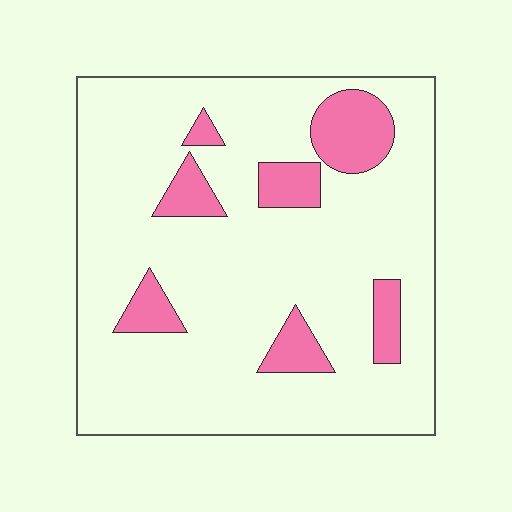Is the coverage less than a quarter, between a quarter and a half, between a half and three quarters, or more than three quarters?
Less than a quarter.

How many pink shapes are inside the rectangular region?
7.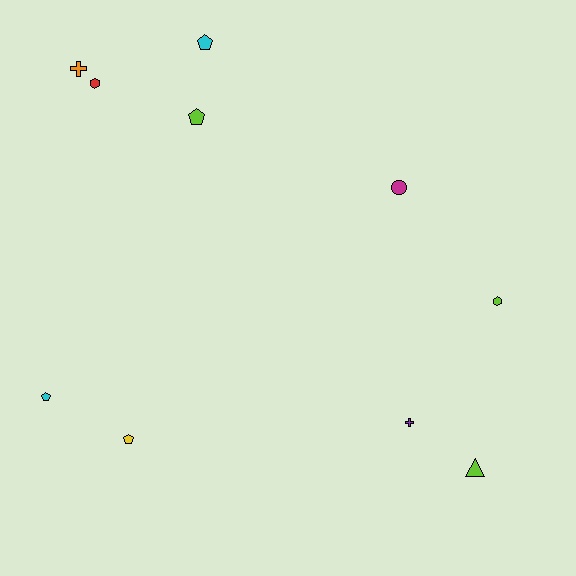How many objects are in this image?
There are 10 objects.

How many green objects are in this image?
There are no green objects.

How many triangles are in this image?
There is 1 triangle.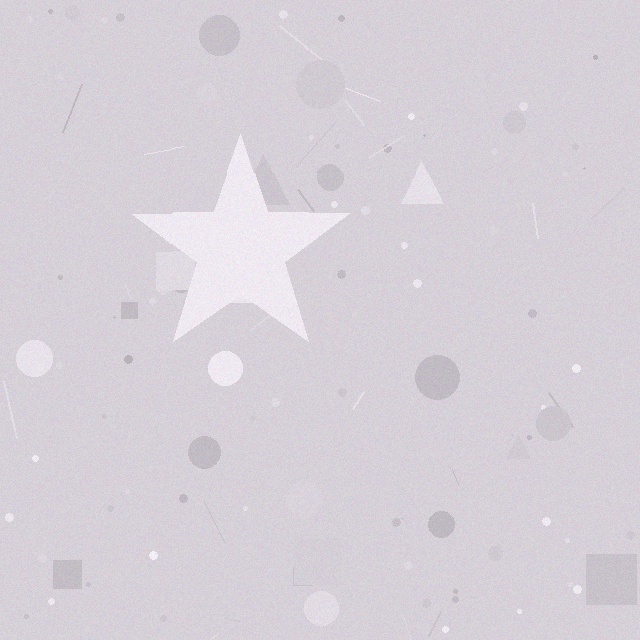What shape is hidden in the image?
A star is hidden in the image.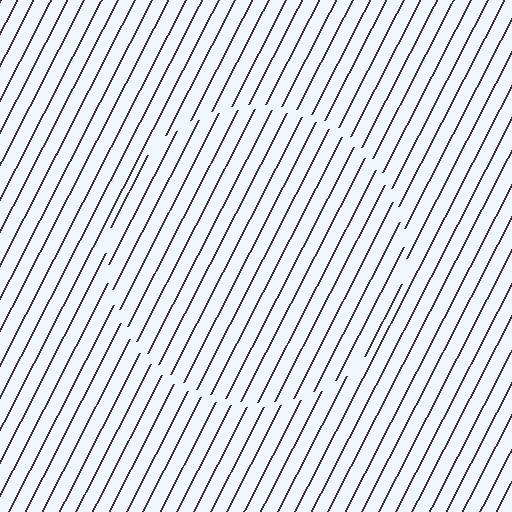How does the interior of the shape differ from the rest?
The interior of the shape contains the same grating, shifted by half a period — the contour is defined by the phase discontinuity where line-ends from the inner and outer gratings abut.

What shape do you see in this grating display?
An illusory circle. The interior of the shape contains the same grating, shifted by half a period — the contour is defined by the phase discontinuity where line-ends from the inner and outer gratings abut.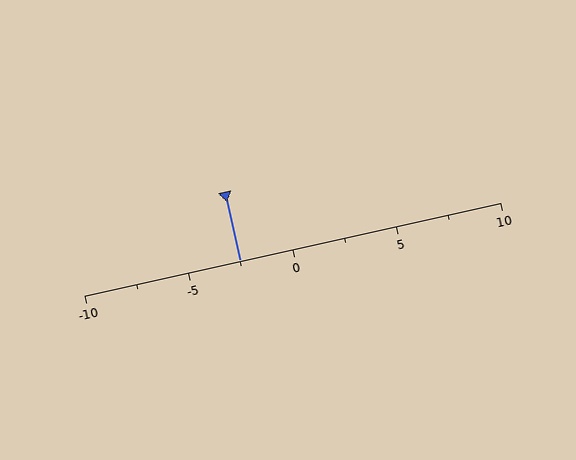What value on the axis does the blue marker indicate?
The marker indicates approximately -2.5.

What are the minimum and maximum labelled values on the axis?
The axis runs from -10 to 10.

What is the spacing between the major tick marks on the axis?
The major ticks are spaced 5 apart.